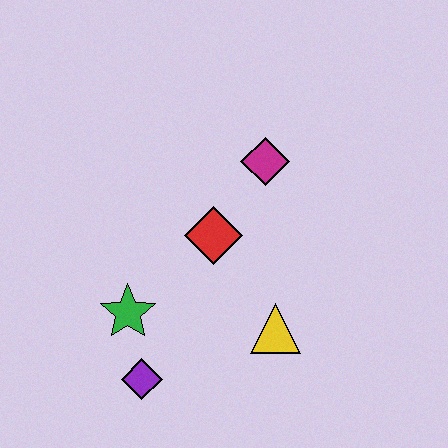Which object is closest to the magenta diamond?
The red diamond is closest to the magenta diamond.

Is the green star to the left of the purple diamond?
Yes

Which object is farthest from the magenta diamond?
The purple diamond is farthest from the magenta diamond.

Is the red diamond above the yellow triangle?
Yes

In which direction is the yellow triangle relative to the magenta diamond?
The yellow triangle is below the magenta diamond.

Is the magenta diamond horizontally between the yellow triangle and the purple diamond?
Yes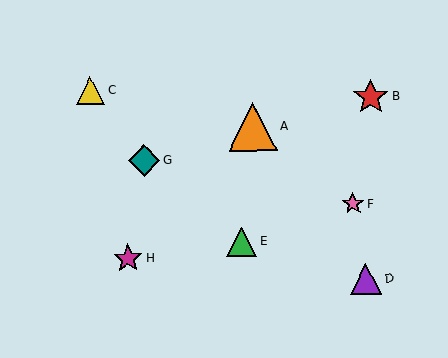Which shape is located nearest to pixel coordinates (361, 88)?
The red star (labeled B) at (370, 97) is nearest to that location.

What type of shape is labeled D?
Shape D is a purple triangle.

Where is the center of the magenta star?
The center of the magenta star is at (128, 259).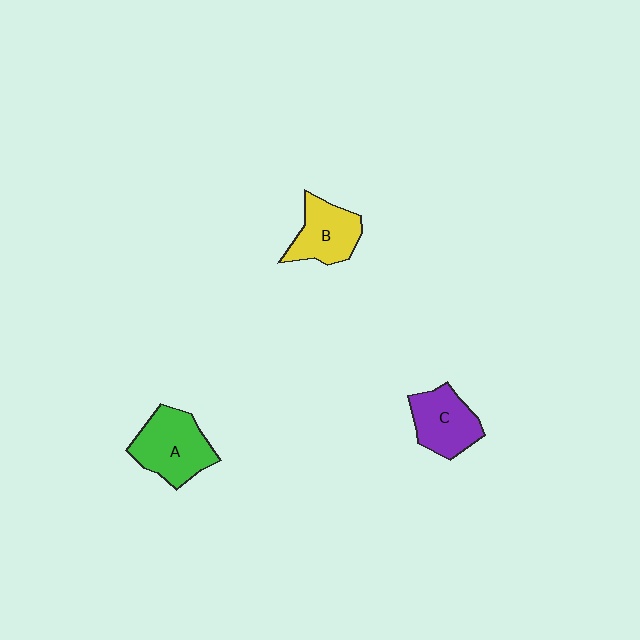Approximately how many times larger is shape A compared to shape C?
Approximately 1.2 times.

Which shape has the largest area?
Shape A (green).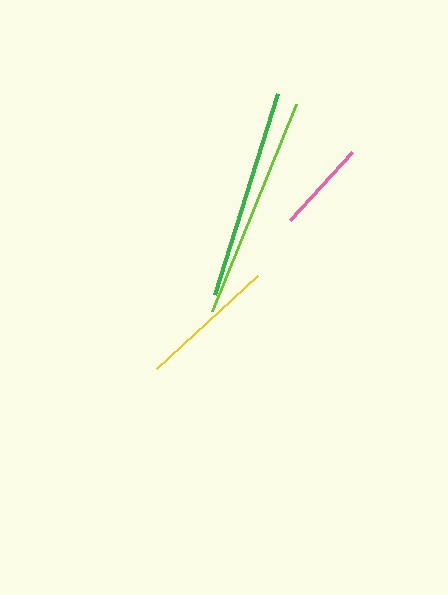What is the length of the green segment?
The green segment is approximately 210 pixels long.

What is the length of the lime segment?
The lime segment is approximately 223 pixels long.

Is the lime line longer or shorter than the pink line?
The lime line is longer than the pink line.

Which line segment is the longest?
The lime line is the longest at approximately 223 pixels.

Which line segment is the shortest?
The pink line is the shortest at approximately 91 pixels.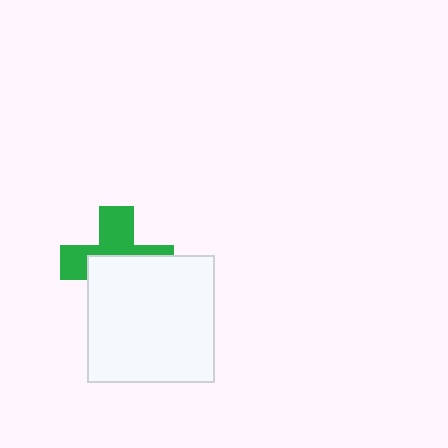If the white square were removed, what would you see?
You would see the complete green cross.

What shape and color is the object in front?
The object in front is a white square.